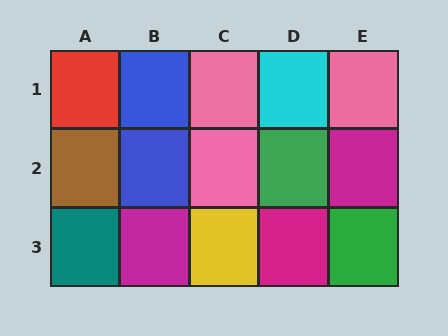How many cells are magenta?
3 cells are magenta.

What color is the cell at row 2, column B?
Blue.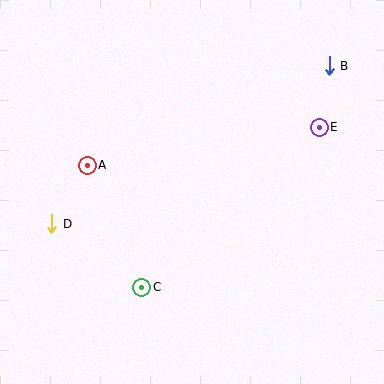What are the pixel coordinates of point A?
Point A is at (87, 165).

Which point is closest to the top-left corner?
Point A is closest to the top-left corner.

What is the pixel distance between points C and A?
The distance between C and A is 134 pixels.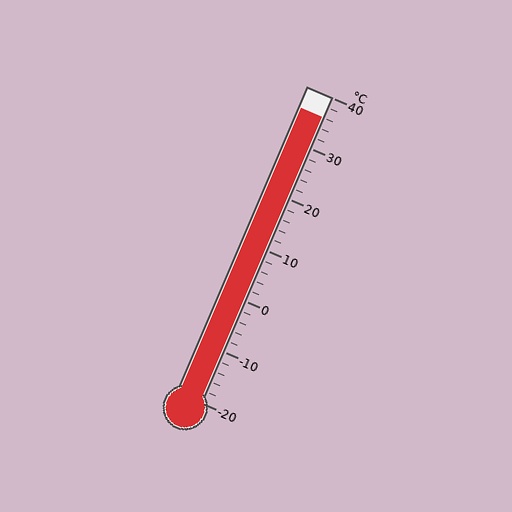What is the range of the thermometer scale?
The thermometer scale ranges from -20°C to 40°C.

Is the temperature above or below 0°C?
The temperature is above 0°C.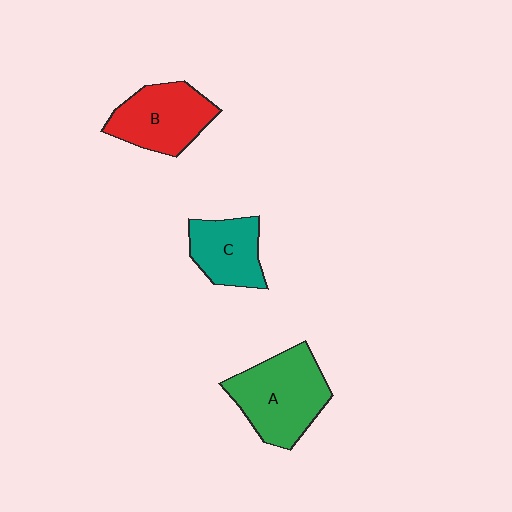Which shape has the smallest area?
Shape C (teal).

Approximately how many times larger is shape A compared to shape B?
Approximately 1.2 times.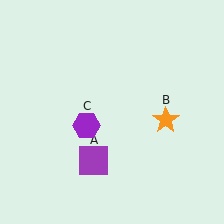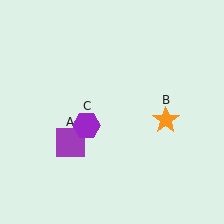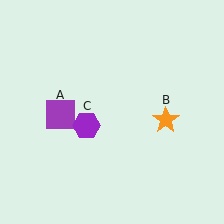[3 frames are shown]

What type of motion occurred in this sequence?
The purple square (object A) rotated clockwise around the center of the scene.